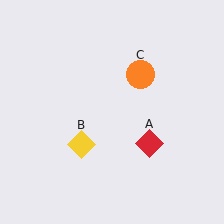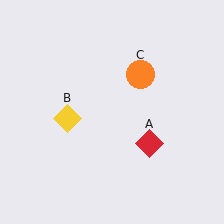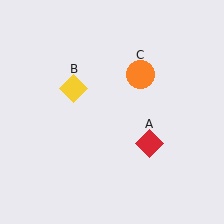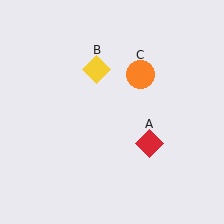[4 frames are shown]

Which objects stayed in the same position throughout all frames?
Red diamond (object A) and orange circle (object C) remained stationary.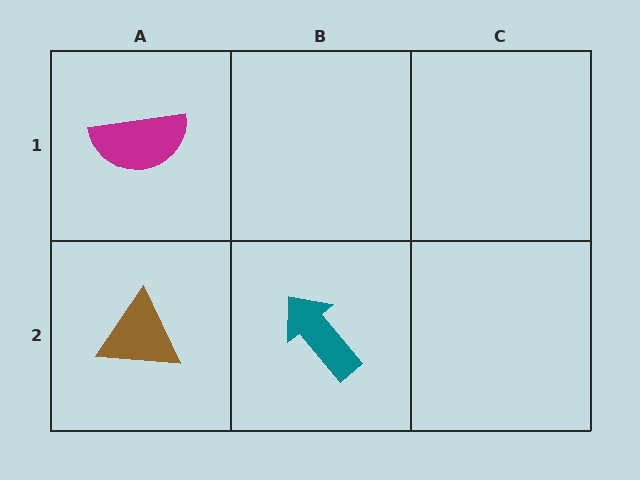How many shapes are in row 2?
2 shapes.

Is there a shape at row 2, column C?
No, that cell is empty.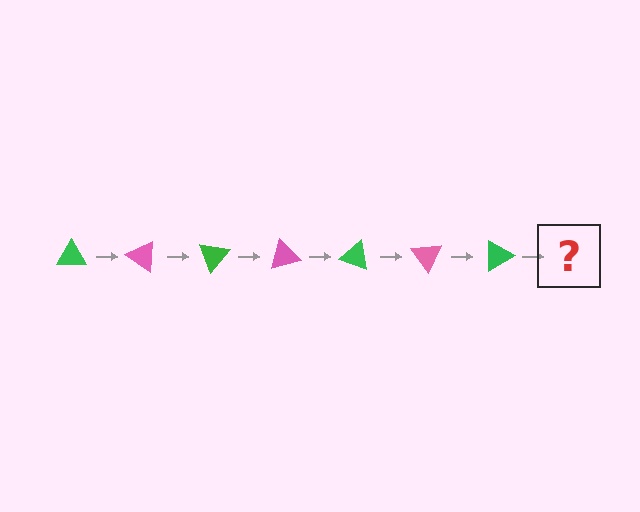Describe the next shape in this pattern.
It should be a pink triangle, rotated 245 degrees from the start.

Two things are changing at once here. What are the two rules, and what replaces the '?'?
The two rules are that it rotates 35 degrees each step and the color cycles through green and pink. The '?' should be a pink triangle, rotated 245 degrees from the start.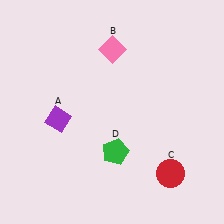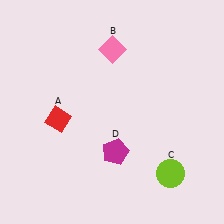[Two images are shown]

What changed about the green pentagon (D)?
In Image 1, D is green. In Image 2, it changed to magenta.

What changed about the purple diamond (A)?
In Image 1, A is purple. In Image 2, it changed to red.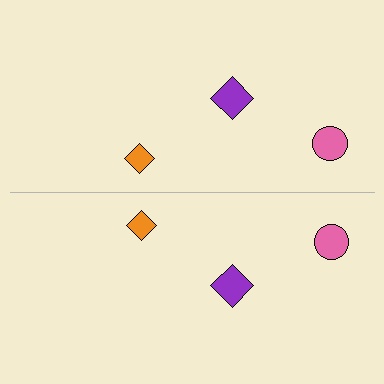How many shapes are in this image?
There are 6 shapes in this image.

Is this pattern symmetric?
Yes, this pattern has bilateral (reflection) symmetry.